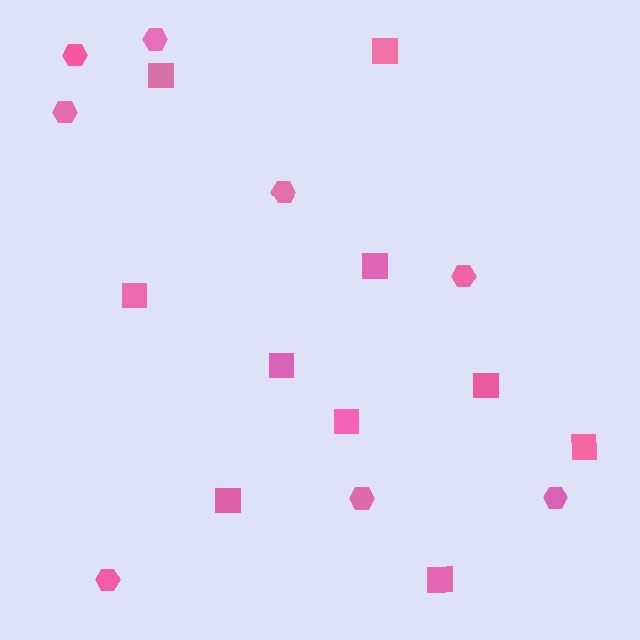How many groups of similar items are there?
There are 2 groups: one group of hexagons (8) and one group of squares (10).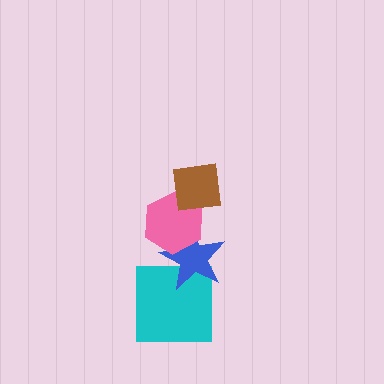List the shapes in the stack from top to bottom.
From top to bottom: the brown square, the pink hexagon, the blue star, the cyan square.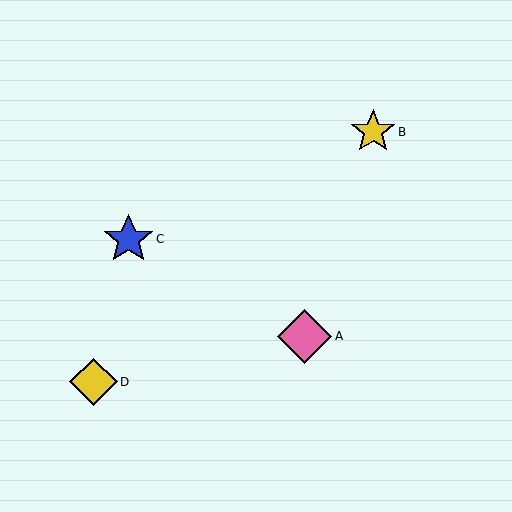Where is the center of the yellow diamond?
The center of the yellow diamond is at (93, 382).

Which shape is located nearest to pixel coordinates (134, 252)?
The blue star (labeled C) at (128, 239) is nearest to that location.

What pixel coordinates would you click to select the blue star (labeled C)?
Click at (128, 239) to select the blue star C.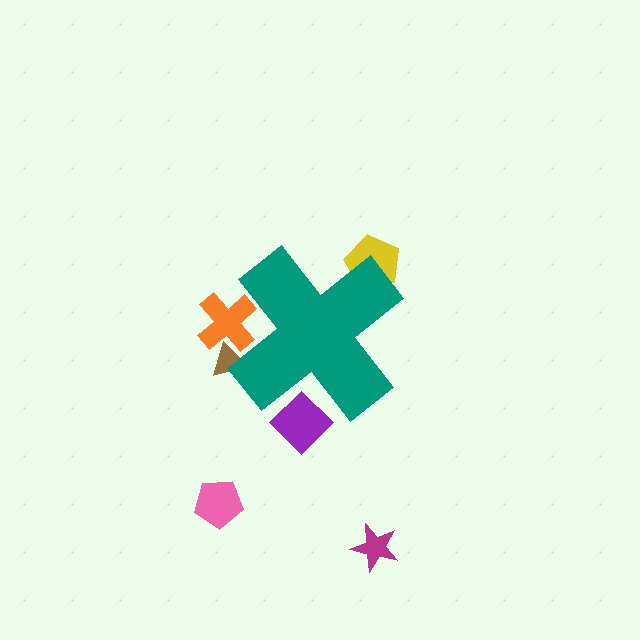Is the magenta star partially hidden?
No, the magenta star is fully visible.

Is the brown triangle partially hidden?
Yes, the brown triangle is partially hidden behind the teal cross.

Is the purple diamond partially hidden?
Yes, the purple diamond is partially hidden behind the teal cross.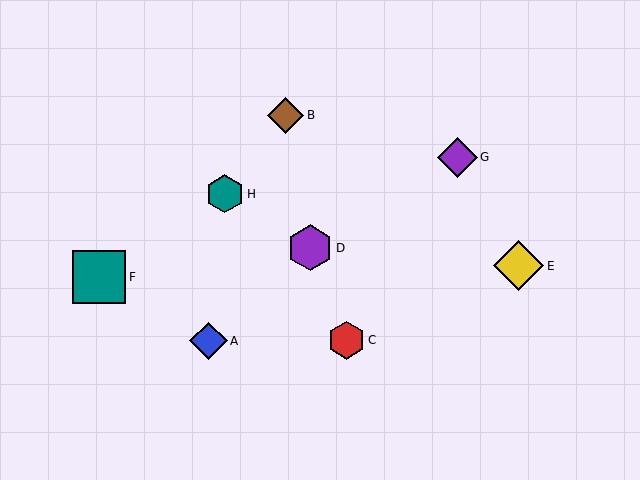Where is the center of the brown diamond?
The center of the brown diamond is at (286, 115).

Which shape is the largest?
The teal square (labeled F) is the largest.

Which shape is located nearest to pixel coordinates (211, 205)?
The teal hexagon (labeled H) at (225, 194) is nearest to that location.